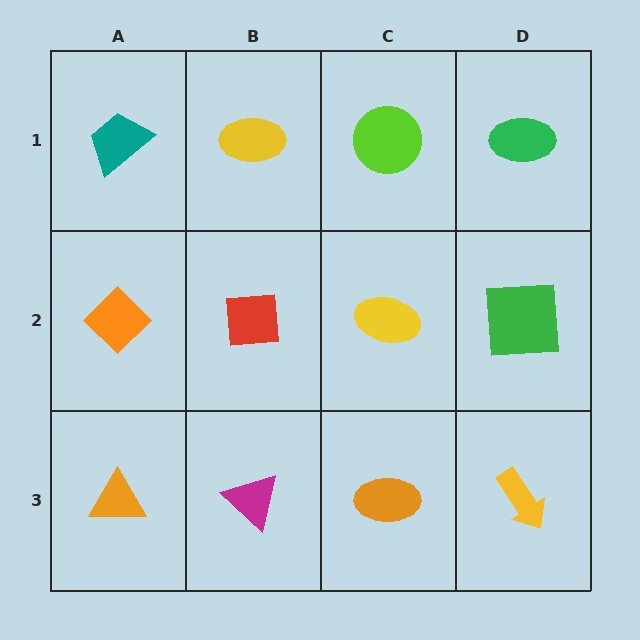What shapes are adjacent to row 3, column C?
A yellow ellipse (row 2, column C), a magenta triangle (row 3, column B), a yellow arrow (row 3, column D).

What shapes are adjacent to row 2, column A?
A teal trapezoid (row 1, column A), an orange triangle (row 3, column A), a red square (row 2, column B).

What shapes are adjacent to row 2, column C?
A lime circle (row 1, column C), an orange ellipse (row 3, column C), a red square (row 2, column B), a green square (row 2, column D).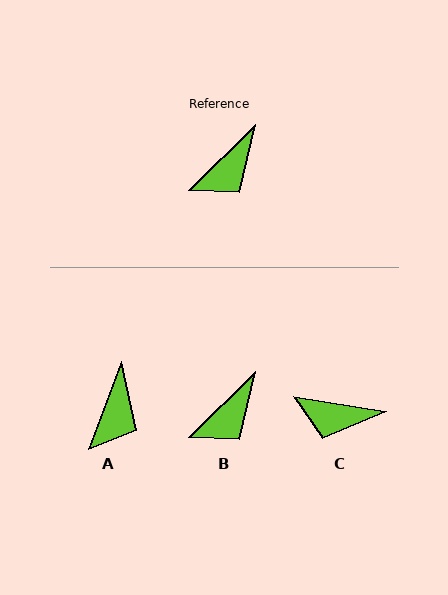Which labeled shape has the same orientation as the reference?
B.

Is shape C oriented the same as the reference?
No, it is off by about 54 degrees.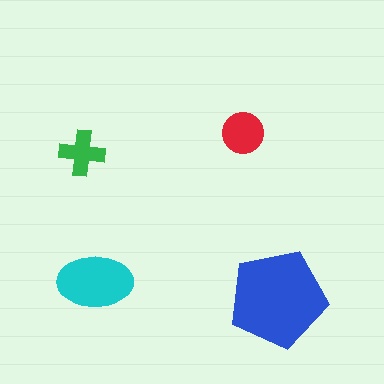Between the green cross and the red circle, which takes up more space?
The red circle.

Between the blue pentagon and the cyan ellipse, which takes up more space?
The blue pentagon.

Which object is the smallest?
The green cross.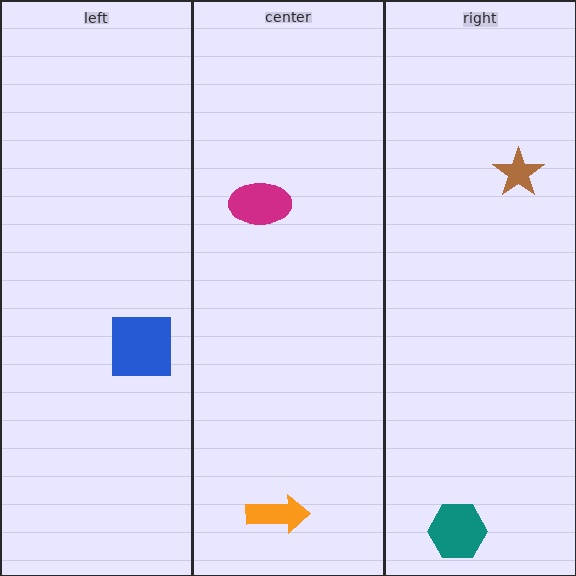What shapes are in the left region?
The blue square.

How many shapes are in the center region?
2.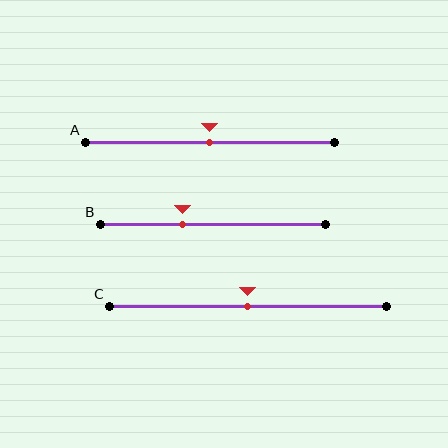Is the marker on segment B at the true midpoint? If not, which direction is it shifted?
No, the marker on segment B is shifted to the left by about 13% of the segment length.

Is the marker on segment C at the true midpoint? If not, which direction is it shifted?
Yes, the marker on segment C is at the true midpoint.